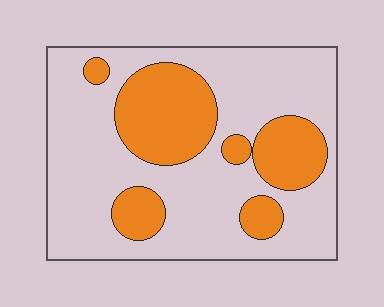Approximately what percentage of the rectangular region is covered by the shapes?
Approximately 30%.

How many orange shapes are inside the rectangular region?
6.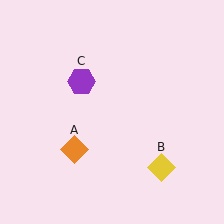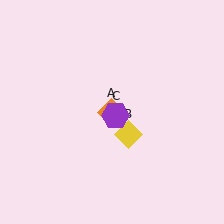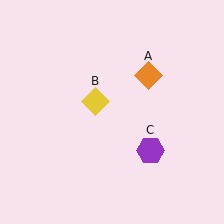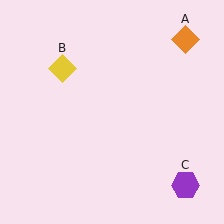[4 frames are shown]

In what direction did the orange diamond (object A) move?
The orange diamond (object A) moved up and to the right.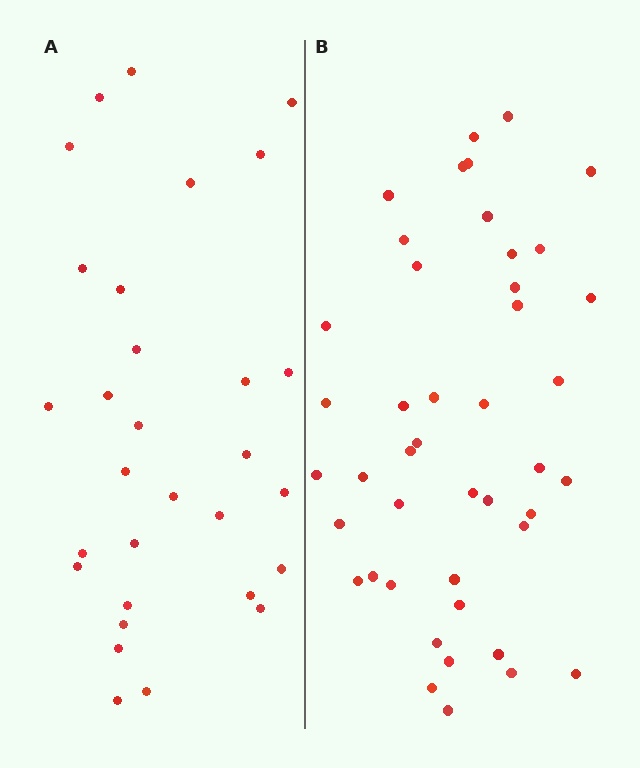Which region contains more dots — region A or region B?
Region B (the right region) has more dots.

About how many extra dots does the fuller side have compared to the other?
Region B has approximately 15 more dots than region A.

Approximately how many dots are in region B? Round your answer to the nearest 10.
About 40 dots. (The exact count is 44, which rounds to 40.)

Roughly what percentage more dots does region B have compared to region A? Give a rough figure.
About 45% more.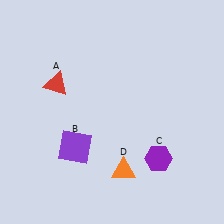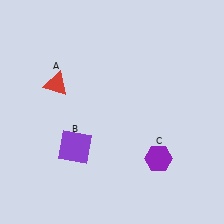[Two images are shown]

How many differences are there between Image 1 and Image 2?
There is 1 difference between the two images.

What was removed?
The orange triangle (D) was removed in Image 2.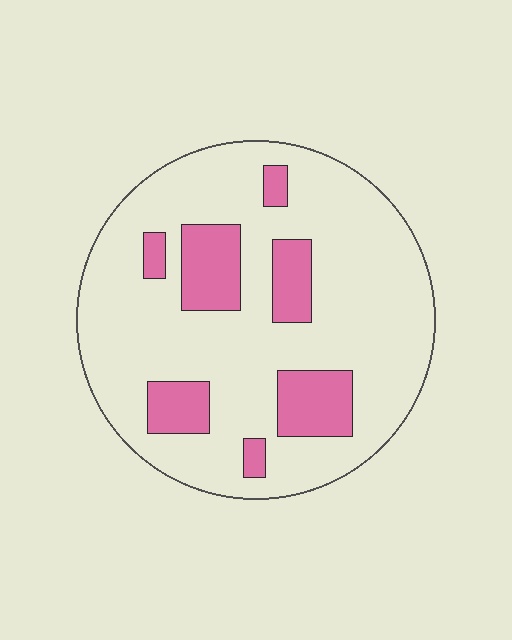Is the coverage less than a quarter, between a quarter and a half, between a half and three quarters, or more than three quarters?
Less than a quarter.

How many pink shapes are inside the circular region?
7.